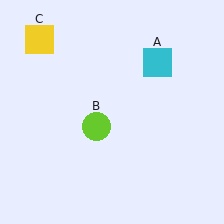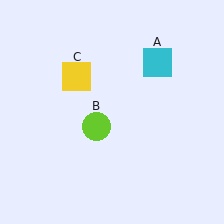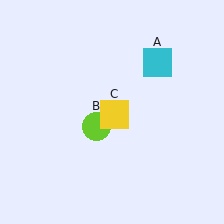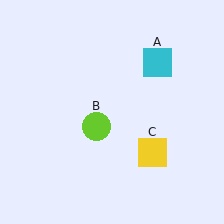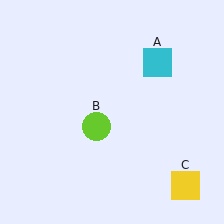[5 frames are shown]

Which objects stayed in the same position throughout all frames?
Cyan square (object A) and lime circle (object B) remained stationary.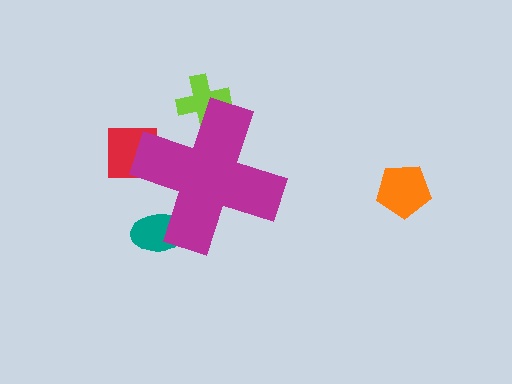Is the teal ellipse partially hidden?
Yes, the teal ellipse is partially hidden behind the magenta cross.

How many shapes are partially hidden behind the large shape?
3 shapes are partially hidden.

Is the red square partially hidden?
Yes, the red square is partially hidden behind the magenta cross.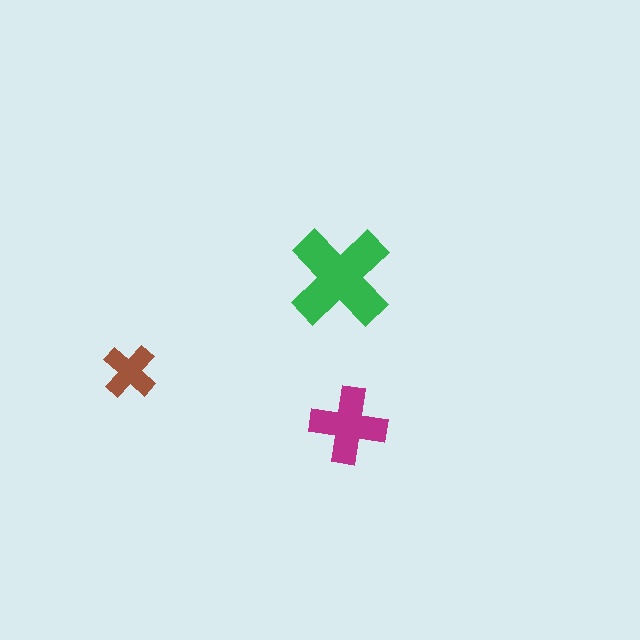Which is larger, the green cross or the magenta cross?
The green one.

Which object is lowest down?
The magenta cross is bottommost.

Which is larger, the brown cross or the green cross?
The green one.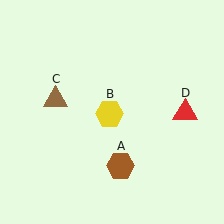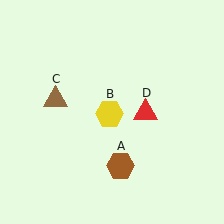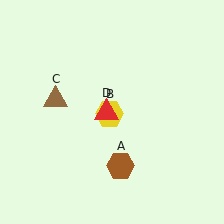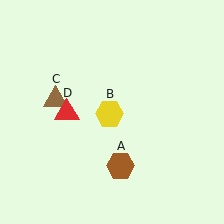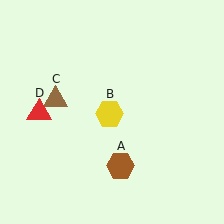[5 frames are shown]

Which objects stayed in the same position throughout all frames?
Brown hexagon (object A) and yellow hexagon (object B) and brown triangle (object C) remained stationary.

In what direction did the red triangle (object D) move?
The red triangle (object D) moved left.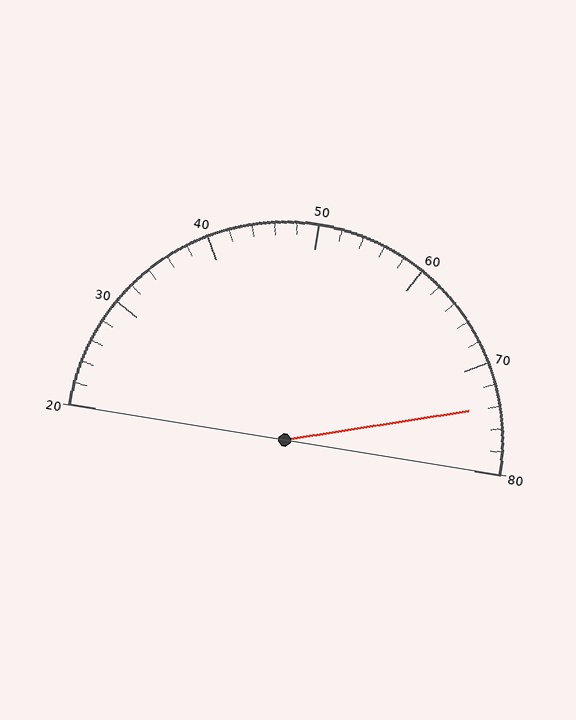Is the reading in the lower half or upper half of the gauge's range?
The reading is in the upper half of the range (20 to 80).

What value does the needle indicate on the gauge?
The needle indicates approximately 74.